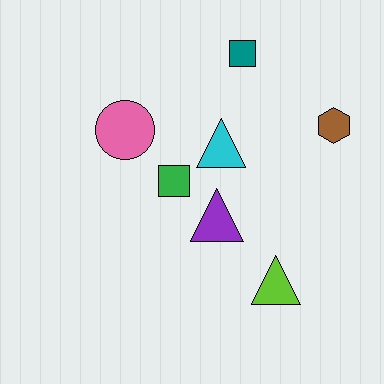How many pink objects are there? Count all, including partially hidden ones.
There is 1 pink object.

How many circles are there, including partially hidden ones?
There is 1 circle.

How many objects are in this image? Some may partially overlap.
There are 7 objects.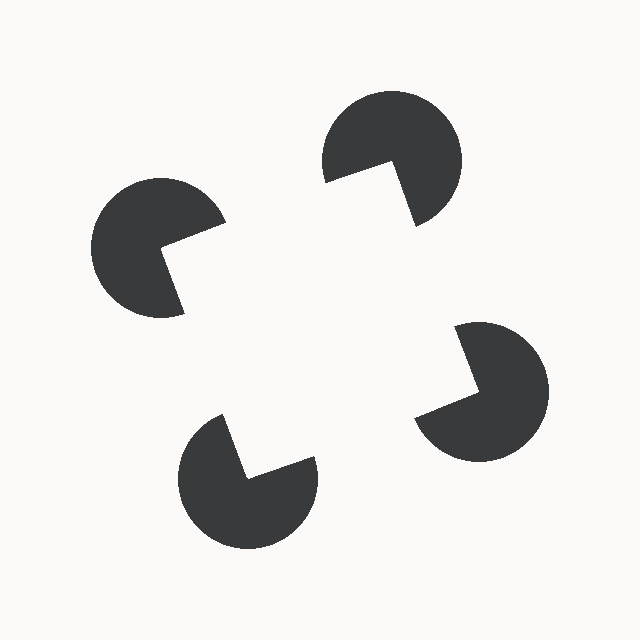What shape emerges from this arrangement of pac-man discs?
An illusory square — its edges are inferred from the aligned wedge cuts in the pac-man discs, not physically drawn.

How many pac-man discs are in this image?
There are 4 — one at each vertex of the illusory square.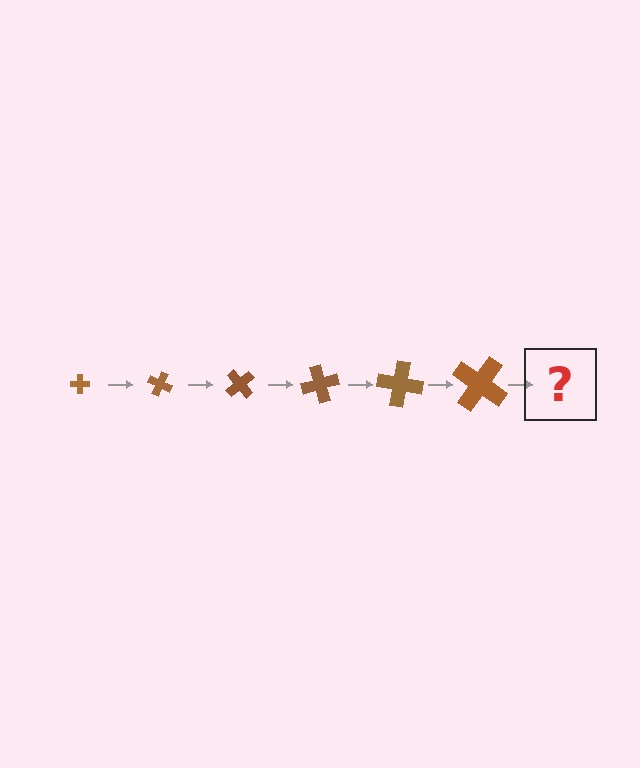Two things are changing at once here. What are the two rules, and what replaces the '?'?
The two rules are that the cross grows larger each step and it rotates 25 degrees each step. The '?' should be a cross, larger than the previous one and rotated 150 degrees from the start.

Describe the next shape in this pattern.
It should be a cross, larger than the previous one and rotated 150 degrees from the start.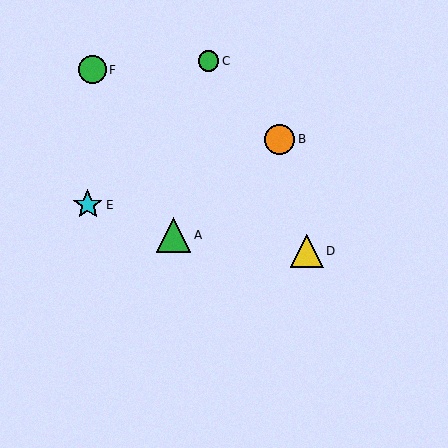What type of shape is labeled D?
Shape D is a yellow triangle.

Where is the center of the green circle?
The center of the green circle is at (92, 70).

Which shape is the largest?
The green triangle (labeled A) is the largest.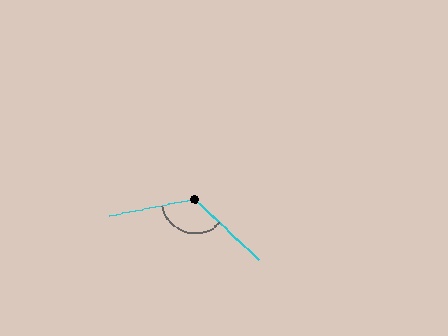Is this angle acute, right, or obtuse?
It is obtuse.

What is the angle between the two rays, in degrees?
Approximately 125 degrees.